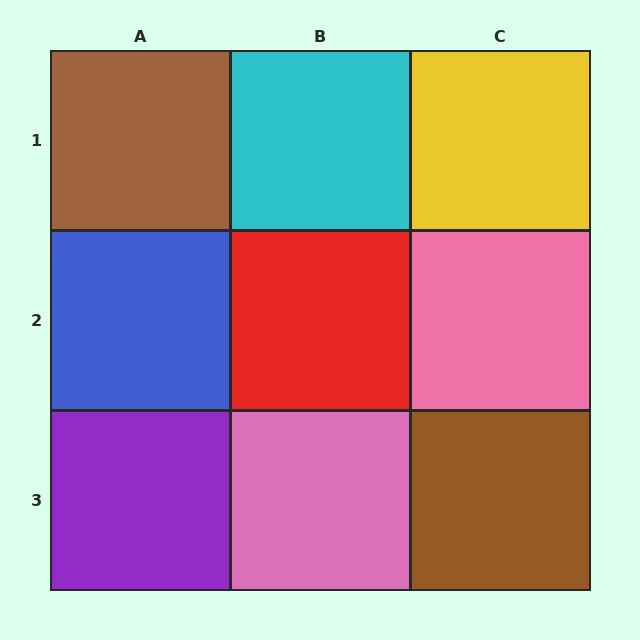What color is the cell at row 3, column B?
Pink.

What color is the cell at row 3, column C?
Brown.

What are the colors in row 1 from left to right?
Brown, cyan, yellow.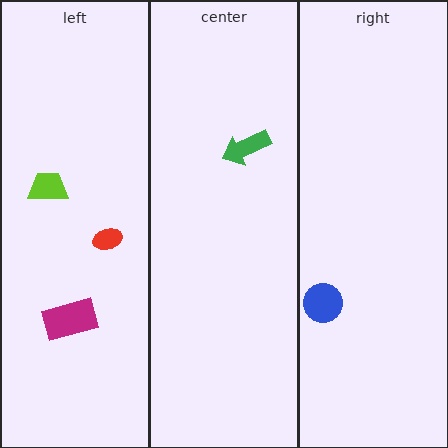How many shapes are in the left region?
3.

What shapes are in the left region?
The lime trapezoid, the magenta rectangle, the red ellipse.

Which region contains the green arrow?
The center region.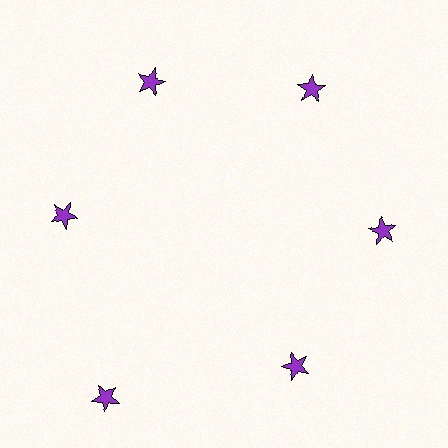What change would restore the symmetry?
The symmetry would be restored by moving it inward, back onto the ring so that all 6 stars sit at equal angles and equal distance from the center.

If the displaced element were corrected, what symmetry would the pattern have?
It would have 6-fold rotational symmetry — the pattern would map onto itself every 60 degrees.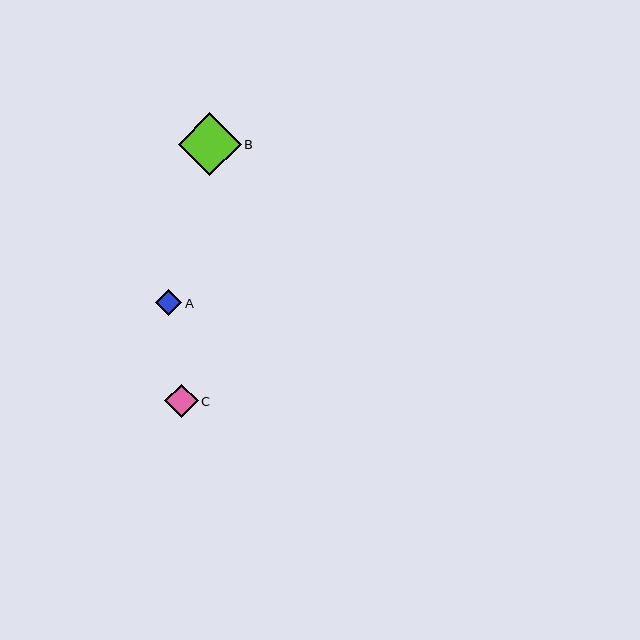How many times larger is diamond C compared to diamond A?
Diamond C is approximately 1.3 times the size of diamond A.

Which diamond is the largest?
Diamond B is the largest with a size of approximately 62 pixels.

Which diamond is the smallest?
Diamond A is the smallest with a size of approximately 26 pixels.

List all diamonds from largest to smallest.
From largest to smallest: B, C, A.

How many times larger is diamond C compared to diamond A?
Diamond C is approximately 1.3 times the size of diamond A.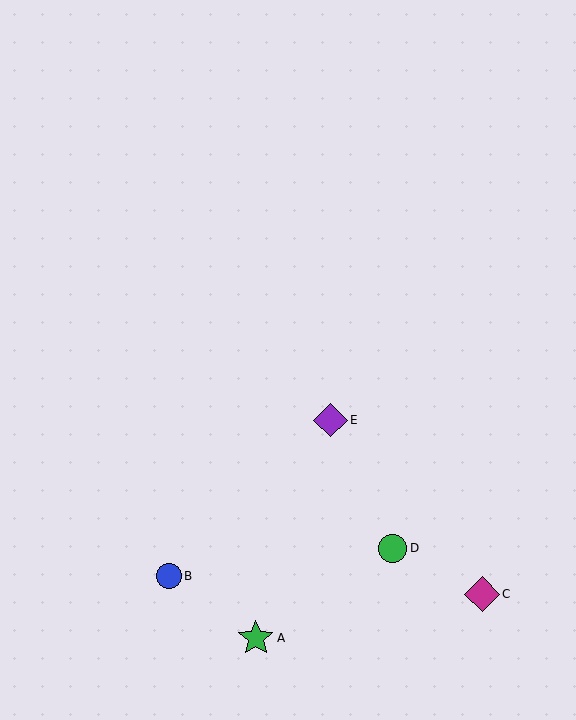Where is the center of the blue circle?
The center of the blue circle is at (169, 576).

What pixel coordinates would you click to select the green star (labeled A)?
Click at (256, 638) to select the green star A.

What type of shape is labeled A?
Shape A is a green star.